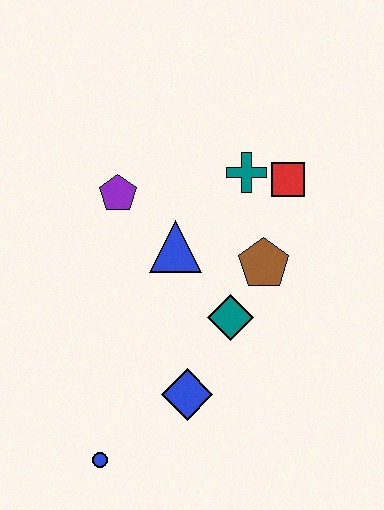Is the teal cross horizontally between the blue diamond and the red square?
Yes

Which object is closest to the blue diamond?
The teal diamond is closest to the blue diamond.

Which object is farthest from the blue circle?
The red square is farthest from the blue circle.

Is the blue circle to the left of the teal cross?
Yes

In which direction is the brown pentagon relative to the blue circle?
The brown pentagon is above the blue circle.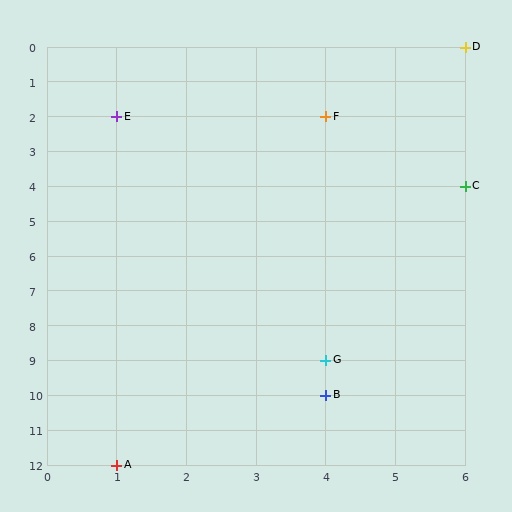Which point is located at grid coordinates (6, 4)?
Point C is at (6, 4).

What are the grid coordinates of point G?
Point G is at grid coordinates (4, 9).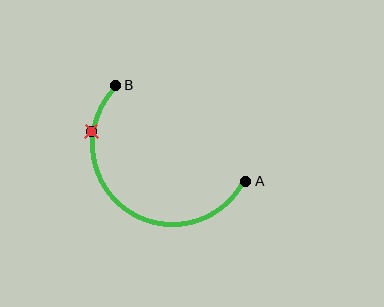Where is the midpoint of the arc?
The arc midpoint is the point on the curve farthest from the straight line joining A and B. It sits below and to the left of that line.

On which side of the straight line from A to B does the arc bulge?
The arc bulges below and to the left of the straight line connecting A and B.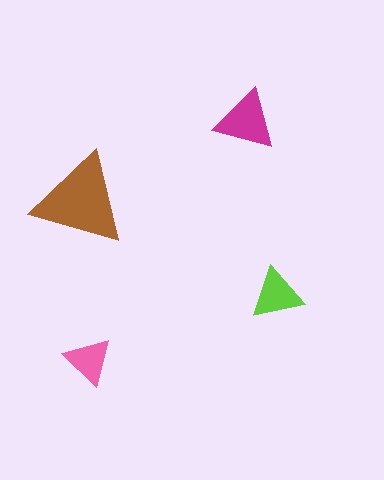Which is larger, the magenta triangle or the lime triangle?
The magenta one.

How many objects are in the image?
There are 4 objects in the image.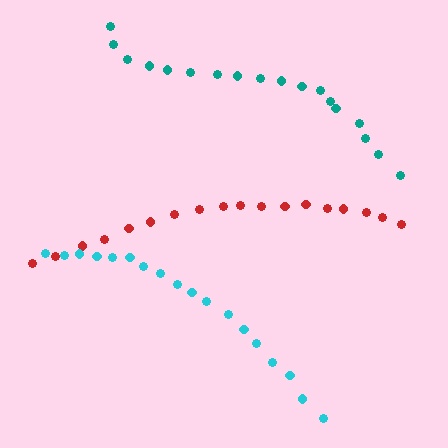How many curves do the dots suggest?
There are 3 distinct paths.